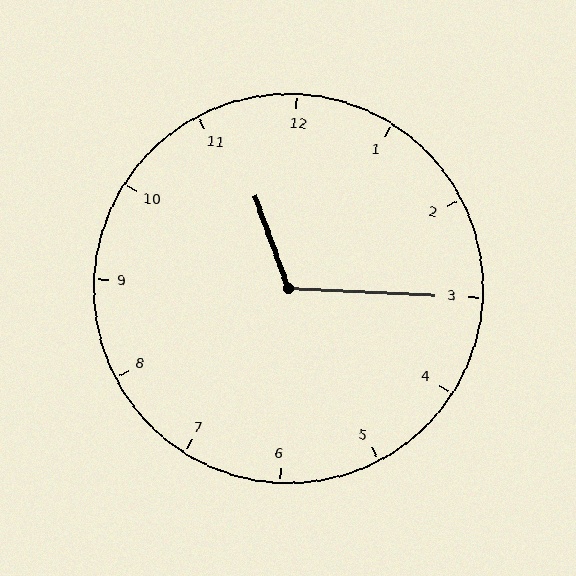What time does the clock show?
11:15.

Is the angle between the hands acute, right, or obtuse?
It is obtuse.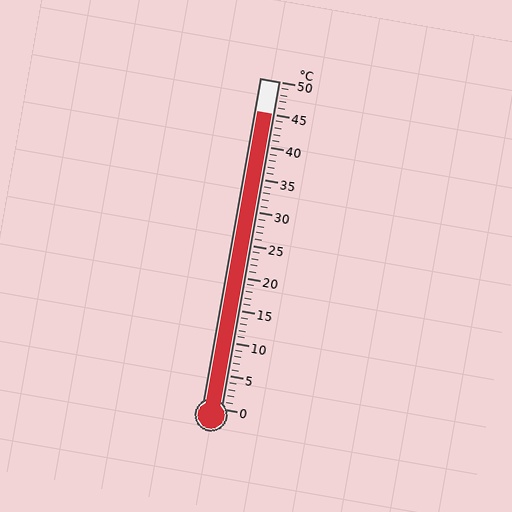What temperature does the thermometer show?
The thermometer shows approximately 45°C.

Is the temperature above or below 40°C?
The temperature is above 40°C.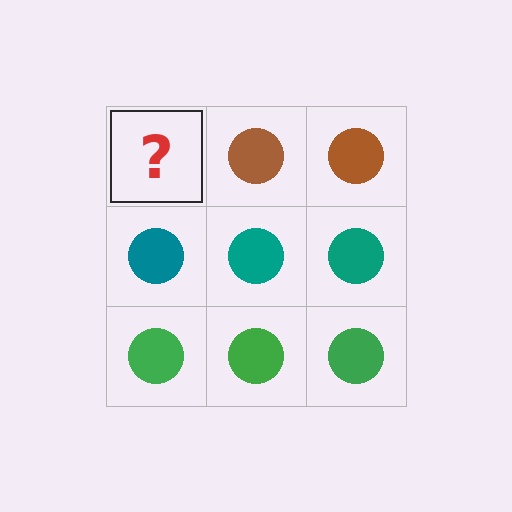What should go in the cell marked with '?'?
The missing cell should contain a brown circle.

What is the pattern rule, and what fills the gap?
The rule is that each row has a consistent color. The gap should be filled with a brown circle.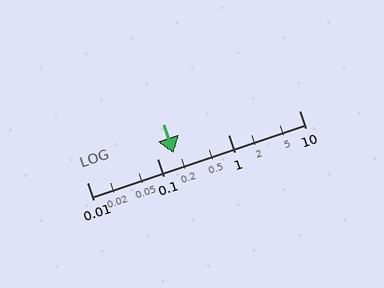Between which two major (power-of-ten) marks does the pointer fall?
The pointer is between 0.1 and 1.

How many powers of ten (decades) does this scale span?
The scale spans 3 decades, from 0.01 to 10.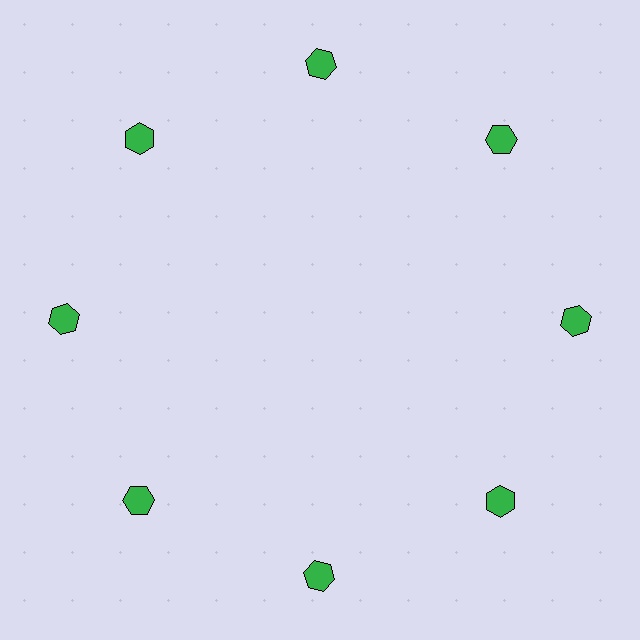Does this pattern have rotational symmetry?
Yes, this pattern has 8-fold rotational symmetry. It looks the same after rotating 45 degrees around the center.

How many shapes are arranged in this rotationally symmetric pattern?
There are 8 shapes, arranged in 8 groups of 1.